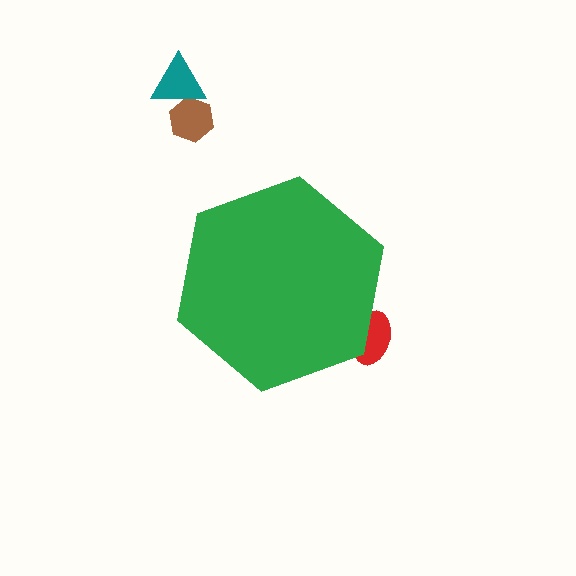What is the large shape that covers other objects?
A green hexagon.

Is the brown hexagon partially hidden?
No, the brown hexagon is fully visible.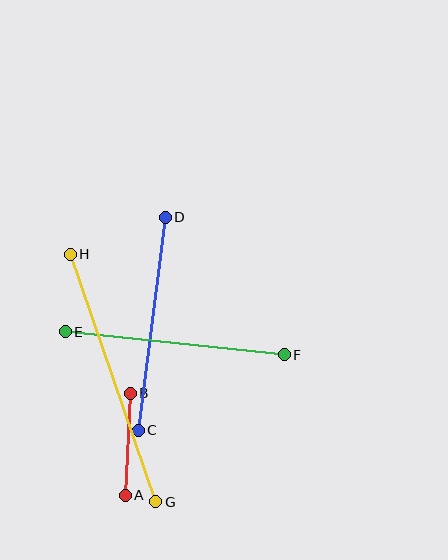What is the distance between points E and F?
The distance is approximately 220 pixels.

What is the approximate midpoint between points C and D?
The midpoint is at approximately (152, 324) pixels.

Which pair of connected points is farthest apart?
Points G and H are farthest apart.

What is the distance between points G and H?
The distance is approximately 262 pixels.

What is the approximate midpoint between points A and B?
The midpoint is at approximately (128, 444) pixels.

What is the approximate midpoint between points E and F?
The midpoint is at approximately (175, 343) pixels.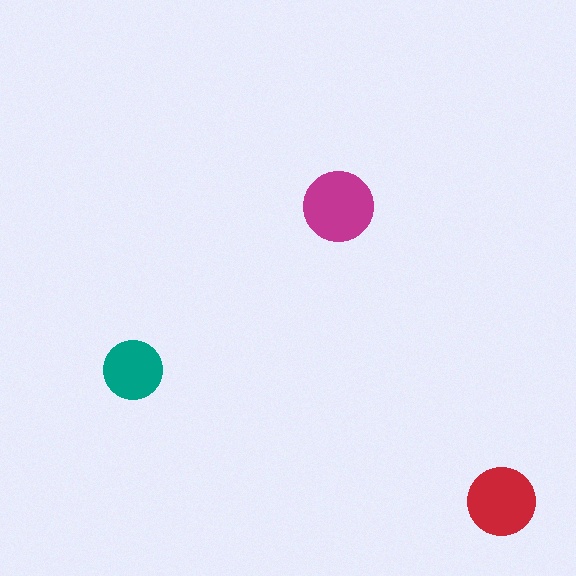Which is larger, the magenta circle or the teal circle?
The magenta one.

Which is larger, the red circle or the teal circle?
The red one.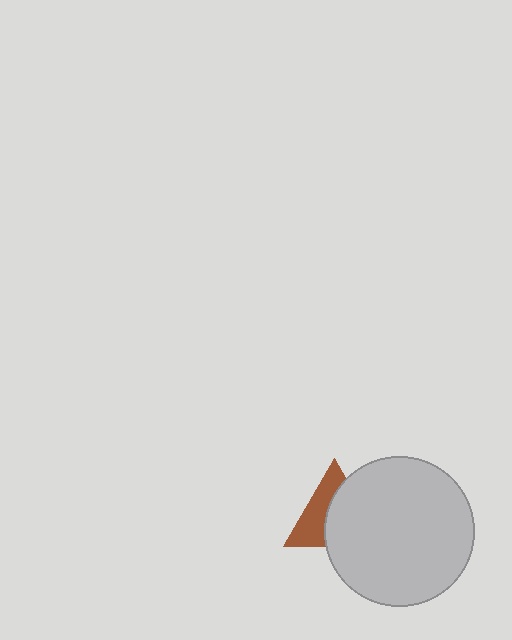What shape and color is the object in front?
The object in front is a light gray circle.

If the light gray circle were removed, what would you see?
You would see the complete brown triangle.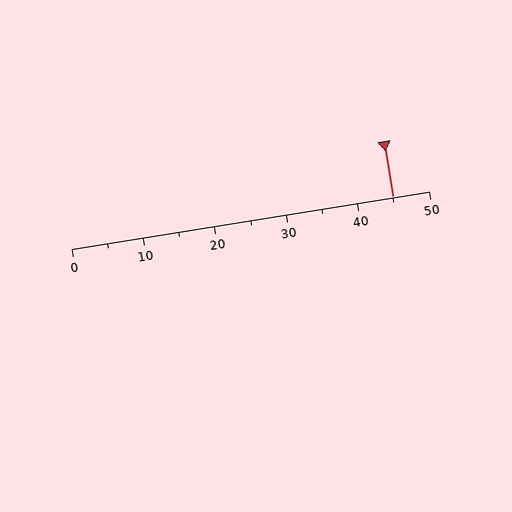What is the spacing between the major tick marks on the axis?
The major ticks are spaced 10 apart.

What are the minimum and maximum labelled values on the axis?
The axis runs from 0 to 50.